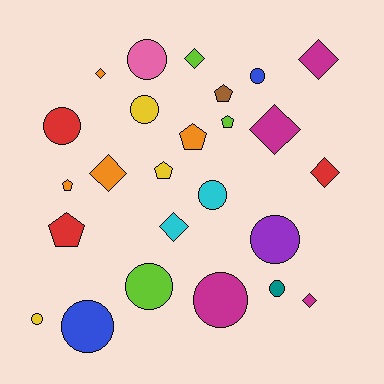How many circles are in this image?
There are 11 circles.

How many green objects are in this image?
There are no green objects.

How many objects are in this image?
There are 25 objects.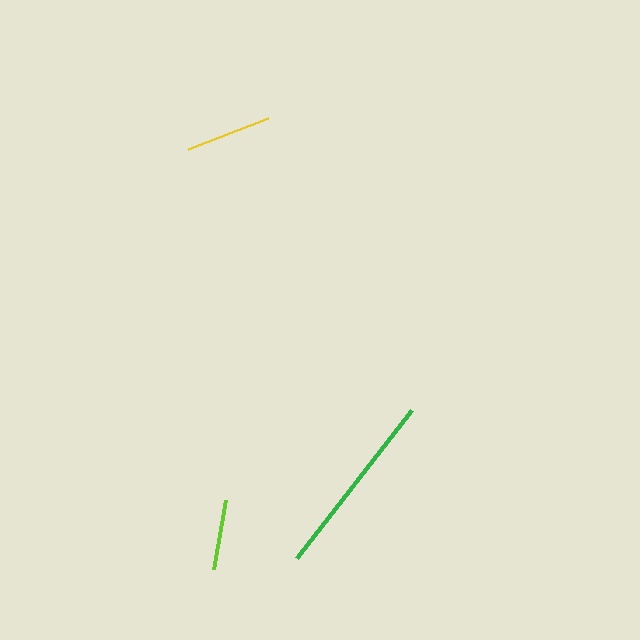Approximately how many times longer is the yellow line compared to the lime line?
The yellow line is approximately 1.2 times the length of the lime line.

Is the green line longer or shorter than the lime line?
The green line is longer than the lime line.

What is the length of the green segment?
The green segment is approximately 188 pixels long.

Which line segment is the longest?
The green line is the longest at approximately 188 pixels.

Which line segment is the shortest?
The lime line is the shortest at approximately 71 pixels.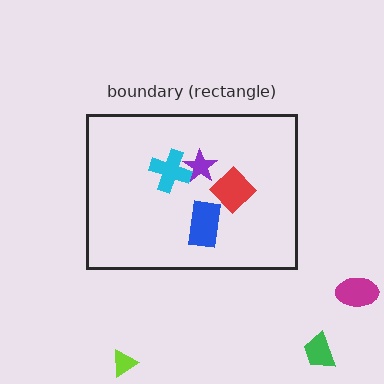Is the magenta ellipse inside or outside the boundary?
Outside.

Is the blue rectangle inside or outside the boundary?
Inside.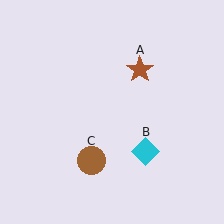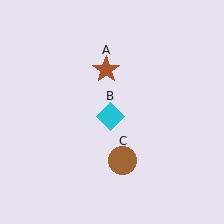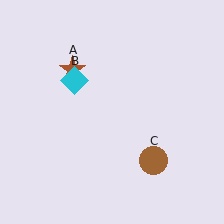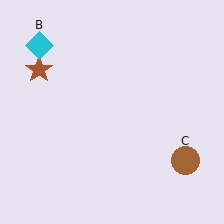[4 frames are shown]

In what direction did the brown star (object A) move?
The brown star (object A) moved left.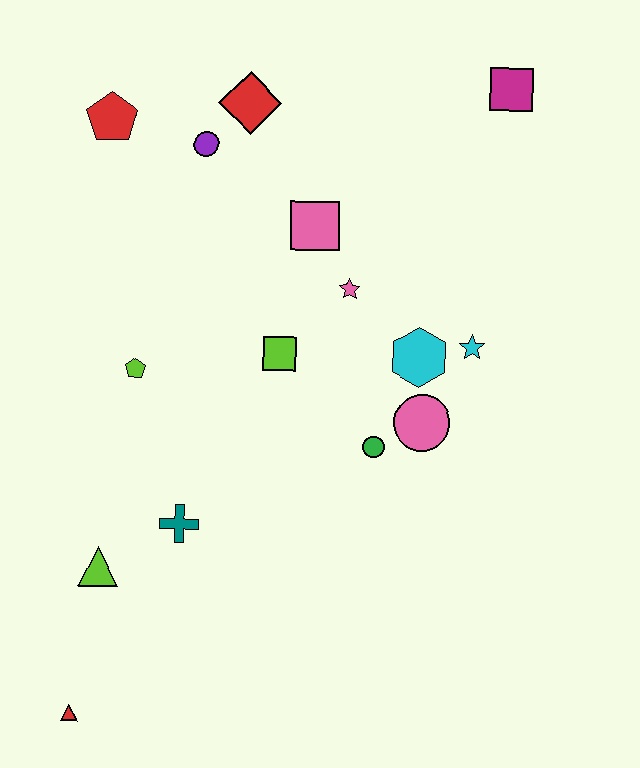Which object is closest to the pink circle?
The green circle is closest to the pink circle.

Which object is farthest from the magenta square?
The red triangle is farthest from the magenta square.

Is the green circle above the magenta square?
No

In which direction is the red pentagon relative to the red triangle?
The red pentagon is above the red triangle.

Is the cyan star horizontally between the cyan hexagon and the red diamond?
No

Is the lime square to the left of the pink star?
Yes